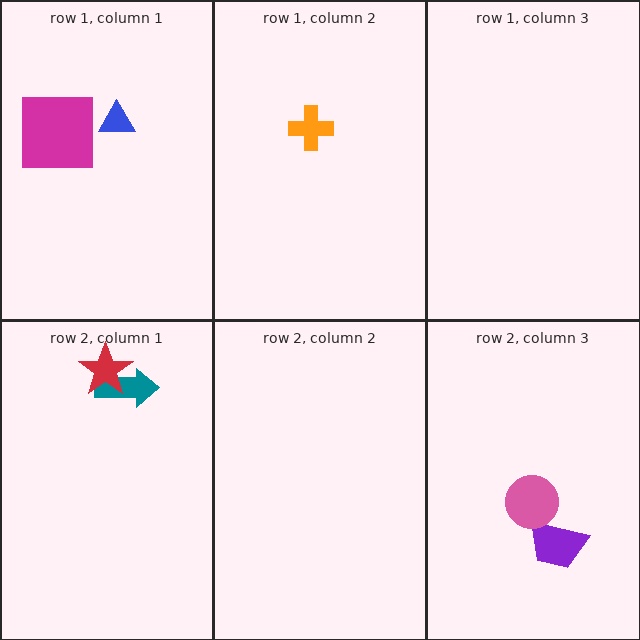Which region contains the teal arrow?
The row 2, column 1 region.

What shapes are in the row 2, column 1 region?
The teal arrow, the red star.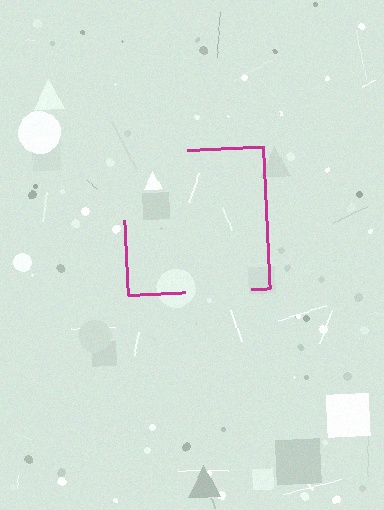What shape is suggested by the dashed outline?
The dashed outline suggests a square.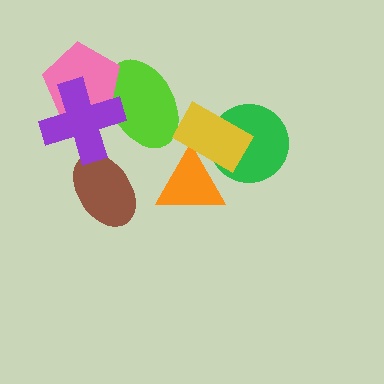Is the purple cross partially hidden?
No, no other shape covers it.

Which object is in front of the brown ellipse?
The purple cross is in front of the brown ellipse.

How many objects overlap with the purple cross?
3 objects overlap with the purple cross.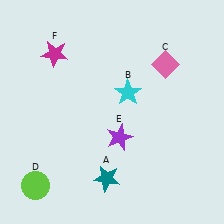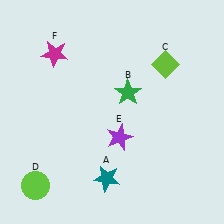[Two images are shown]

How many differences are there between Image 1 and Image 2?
There are 2 differences between the two images.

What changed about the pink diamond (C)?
In Image 1, C is pink. In Image 2, it changed to lime.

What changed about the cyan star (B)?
In Image 1, B is cyan. In Image 2, it changed to green.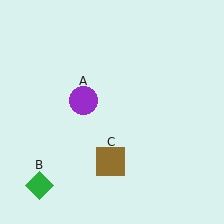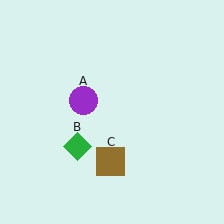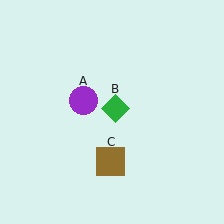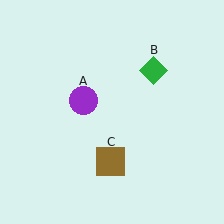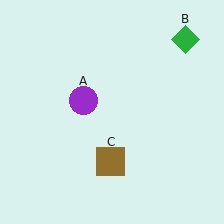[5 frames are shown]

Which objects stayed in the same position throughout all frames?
Purple circle (object A) and brown square (object C) remained stationary.